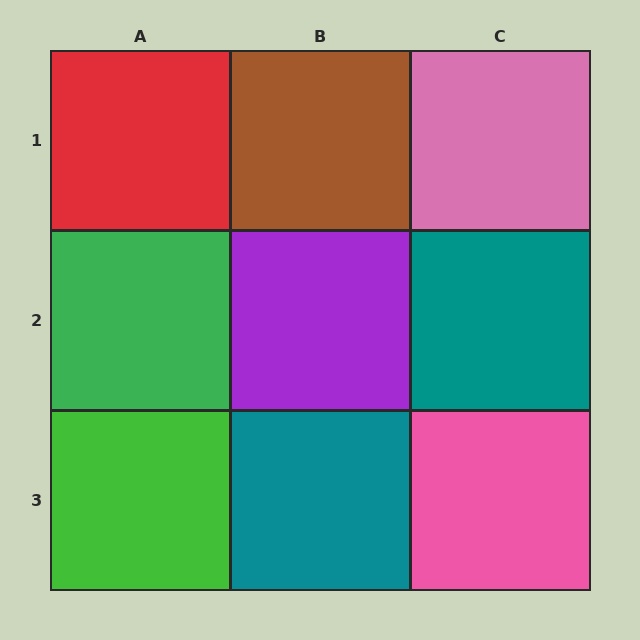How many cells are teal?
2 cells are teal.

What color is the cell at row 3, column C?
Pink.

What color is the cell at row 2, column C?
Teal.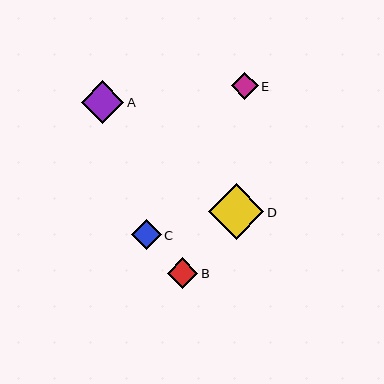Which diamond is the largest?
Diamond D is the largest with a size of approximately 55 pixels.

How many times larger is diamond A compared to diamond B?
Diamond A is approximately 1.4 times the size of diamond B.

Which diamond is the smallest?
Diamond E is the smallest with a size of approximately 27 pixels.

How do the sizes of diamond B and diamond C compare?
Diamond B and diamond C are approximately the same size.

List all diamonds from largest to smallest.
From largest to smallest: D, A, B, C, E.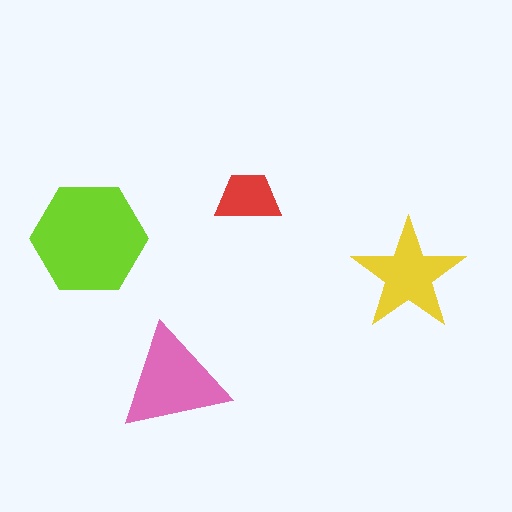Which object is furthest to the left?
The lime hexagon is leftmost.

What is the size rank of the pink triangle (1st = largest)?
2nd.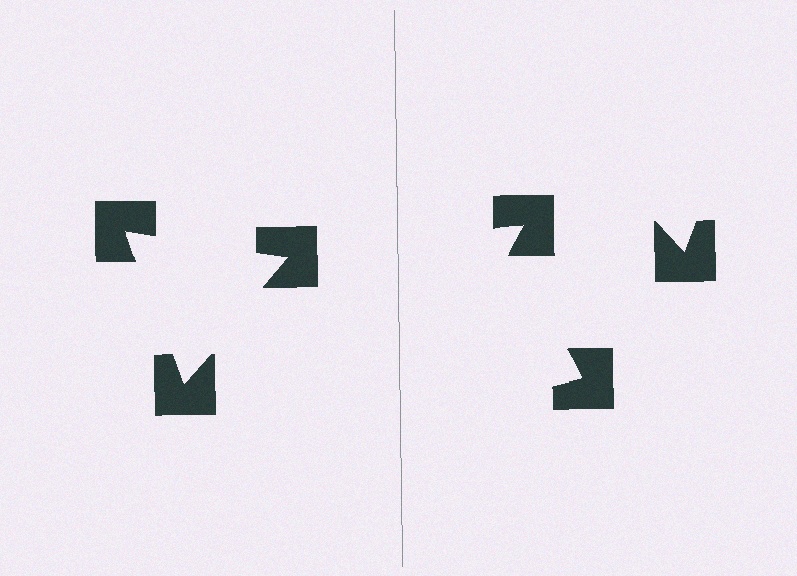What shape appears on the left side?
An illusory triangle.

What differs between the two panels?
The notched squares are positioned identically on both sides; only the wedge orientations differ. On the left they align to a triangle; on the right they are misaligned.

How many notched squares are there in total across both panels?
6 — 3 on each side.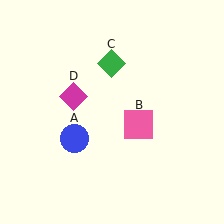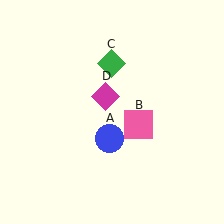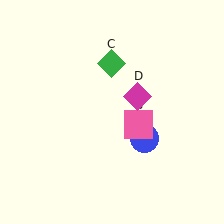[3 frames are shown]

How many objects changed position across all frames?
2 objects changed position: blue circle (object A), magenta diamond (object D).